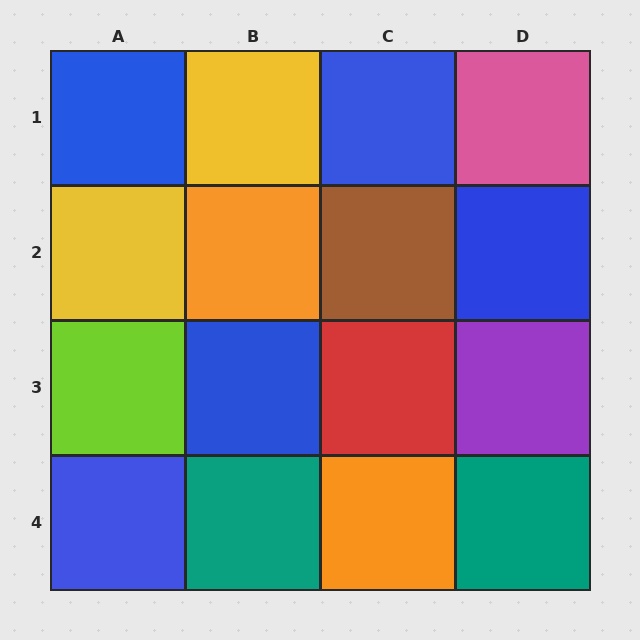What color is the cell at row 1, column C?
Blue.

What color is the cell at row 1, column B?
Yellow.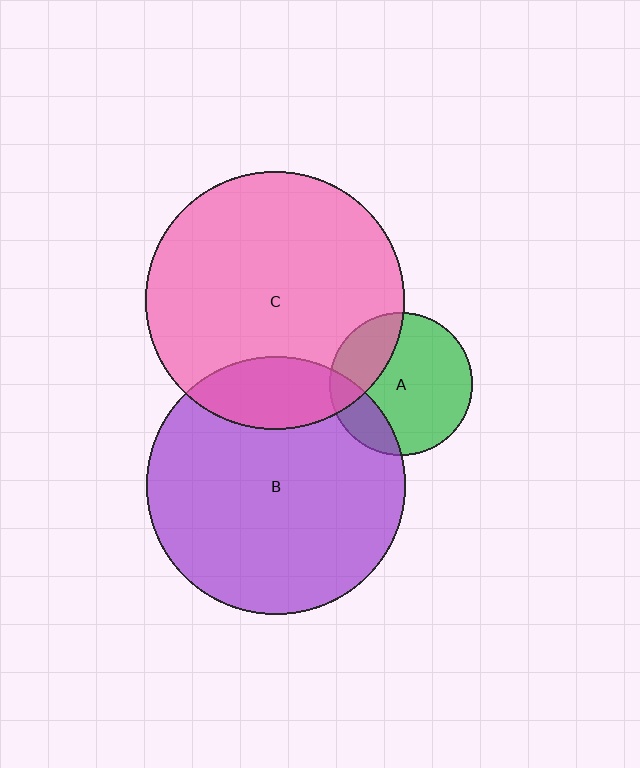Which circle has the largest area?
Circle C (pink).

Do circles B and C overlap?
Yes.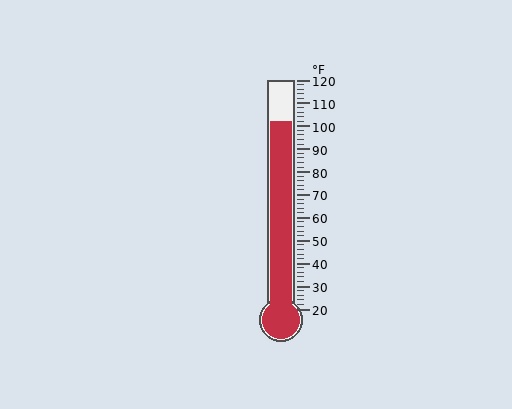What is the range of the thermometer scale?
The thermometer scale ranges from 20°F to 120°F.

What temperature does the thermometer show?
The thermometer shows approximately 102°F.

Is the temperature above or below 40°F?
The temperature is above 40°F.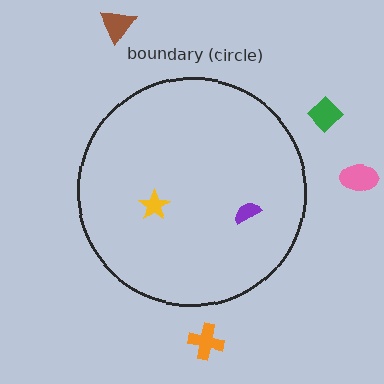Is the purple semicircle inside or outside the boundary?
Inside.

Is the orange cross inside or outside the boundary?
Outside.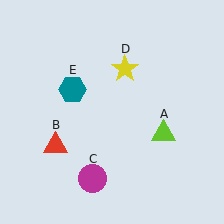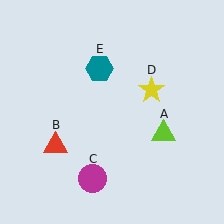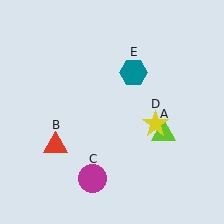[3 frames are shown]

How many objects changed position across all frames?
2 objects changed position: yellow star (object D), teal hexagon (object E).